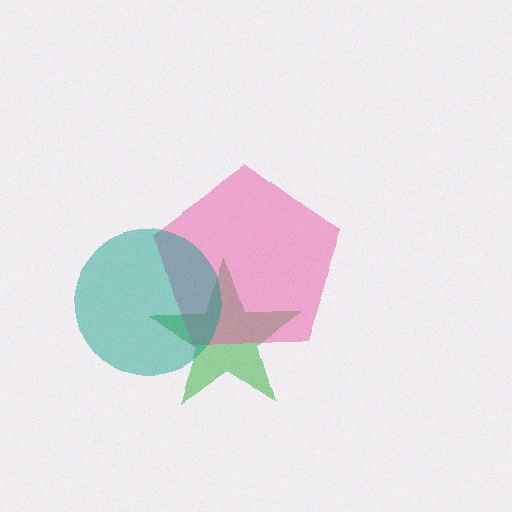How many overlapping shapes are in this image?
There are 3 overlapping shapes in the image.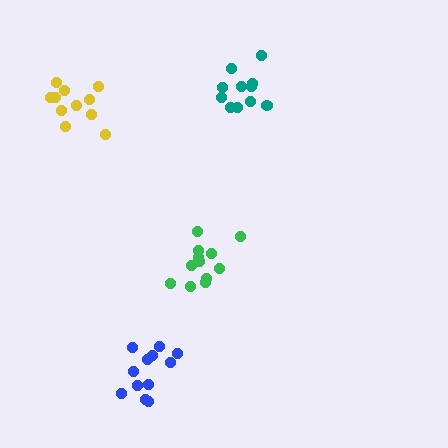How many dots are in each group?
Group 1: 12 dots, Group 2: 11 dots, Group 3: 12 dots, Group 4: 11 dots (46 total).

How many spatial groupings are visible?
There are 4 spatial groupings.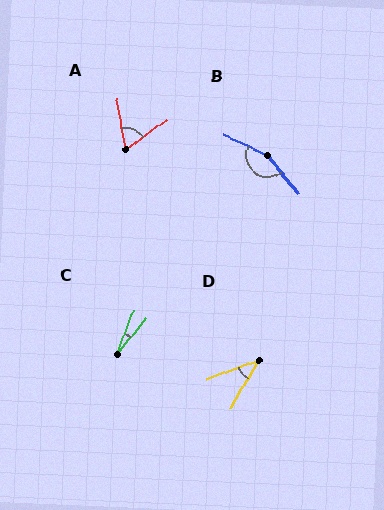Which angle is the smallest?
C, at approximately 18 degrees.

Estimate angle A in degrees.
Approximately 63 degrees.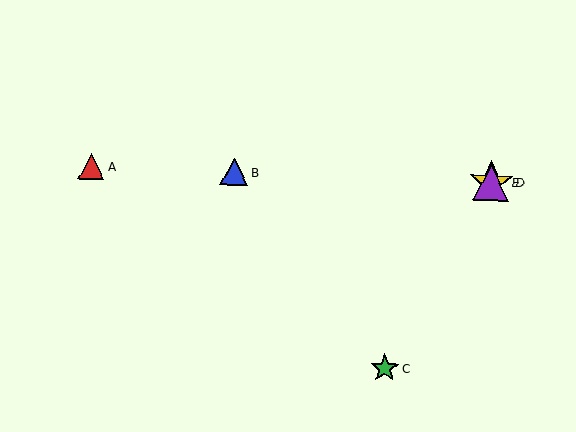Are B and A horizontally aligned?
Yes, both are at y≈172.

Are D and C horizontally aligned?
No, D is at y≈183 and C is at y≈368.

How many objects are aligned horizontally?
4 objects (A, B, D, E) are aligned horizontally.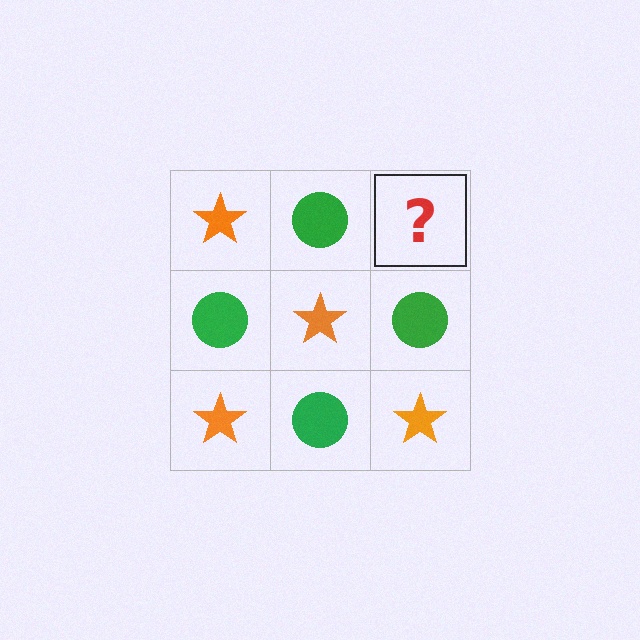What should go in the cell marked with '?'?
The missing cell should contain an orange star.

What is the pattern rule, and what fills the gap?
The rule is that it alternates orange star and green circle in a checkerboard pattern. The gap should be filled with an orange star.